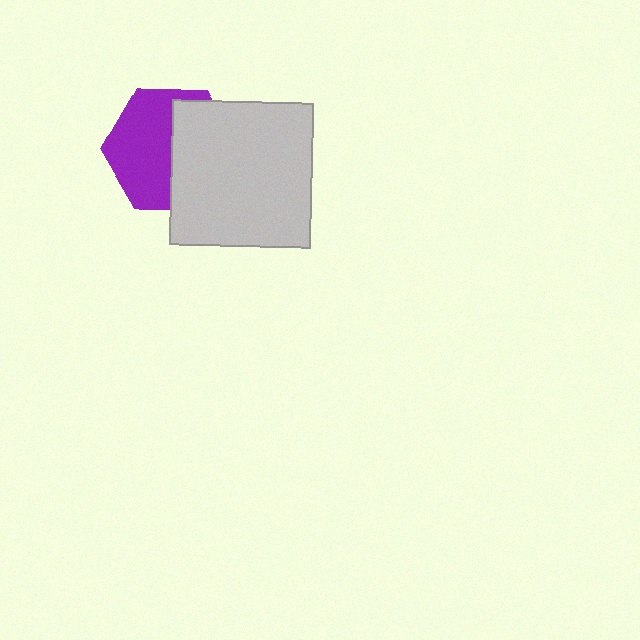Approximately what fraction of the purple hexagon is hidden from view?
Roughly 46% of the purple hexagon is hidden behind the light gray rectangle.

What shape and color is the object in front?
The object in front is a light gray rectangle.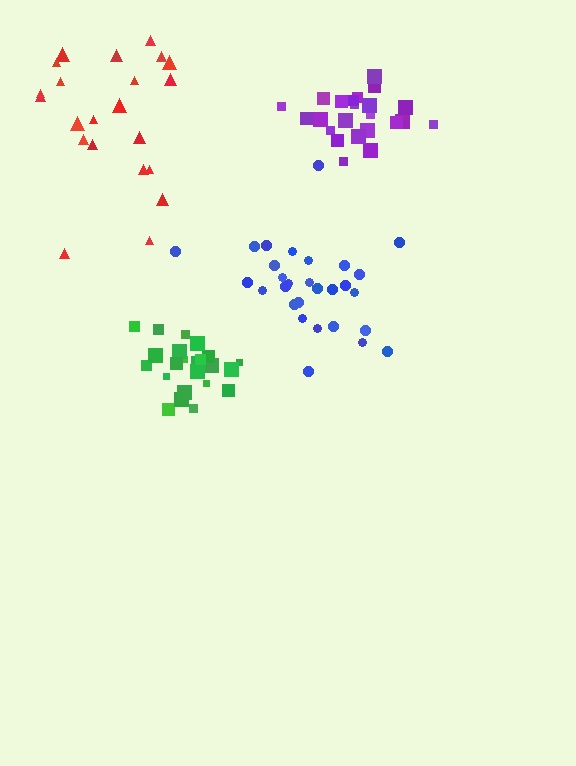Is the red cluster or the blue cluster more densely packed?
Blue.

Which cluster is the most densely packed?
Green.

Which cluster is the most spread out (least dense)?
Red.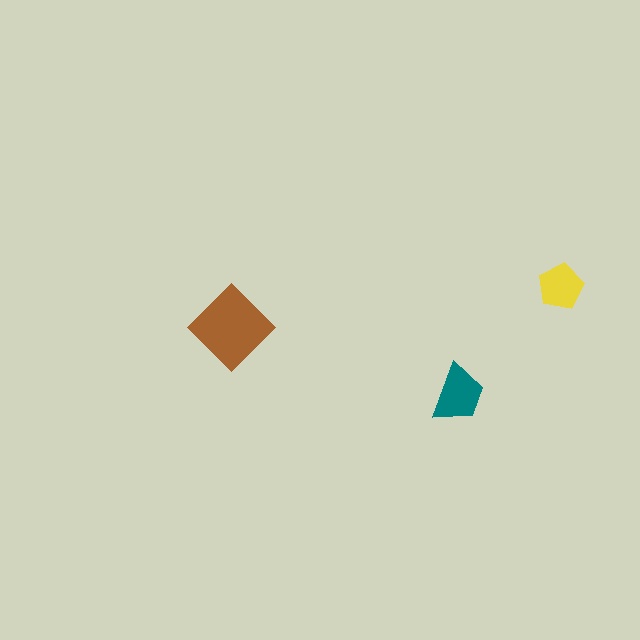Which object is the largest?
The brown diamond.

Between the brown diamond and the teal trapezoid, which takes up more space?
The brown diamond.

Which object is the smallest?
The yellow pentagon.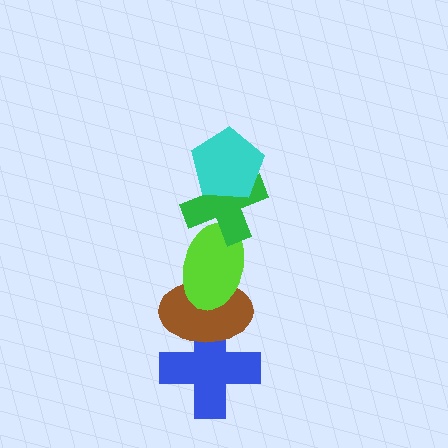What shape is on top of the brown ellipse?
The lime ellipse is on top of the brown ellipse.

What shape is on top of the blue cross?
The brown ellipse is on top of the blue cross.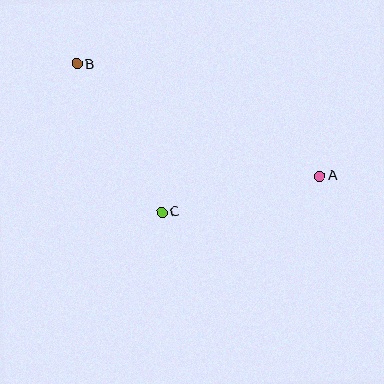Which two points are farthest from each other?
Points A and B are farthest from each other.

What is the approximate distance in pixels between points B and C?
The distance between B and C is approximately 171 pixels.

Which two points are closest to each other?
Points A and C are closest to each other.